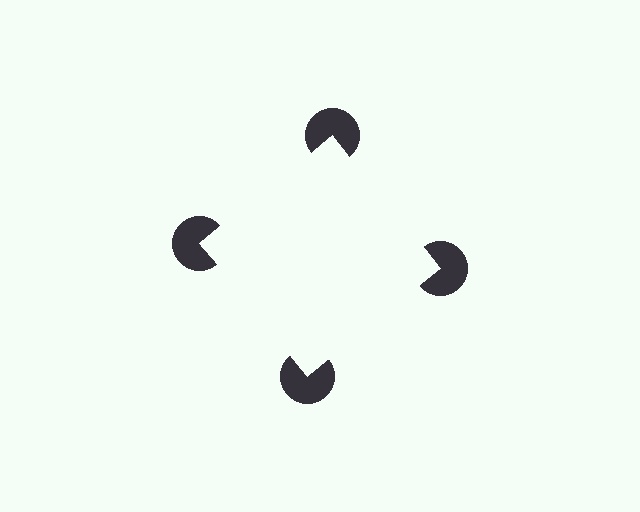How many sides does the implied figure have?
4 sides.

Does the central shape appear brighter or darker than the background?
It typically appears slightly brighter than the background, even though no actual brightness change is drawn.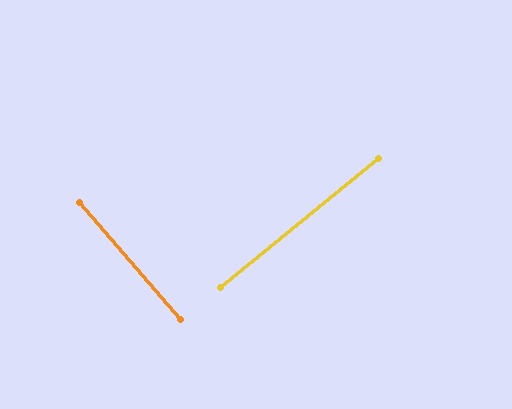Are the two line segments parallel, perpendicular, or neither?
Perpendicular — they meet at approximately 88°.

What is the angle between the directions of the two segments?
Approximately 88 degrees.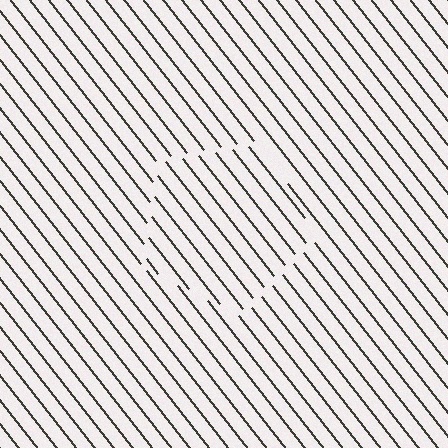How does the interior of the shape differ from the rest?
The interior of the shape contains the same grating, shifted by half a period — the contour is defined by the phase discontinuity where line-ends from the inner and outer gratings abut.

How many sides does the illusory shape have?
5 sides — the line-ends trace a pentagon.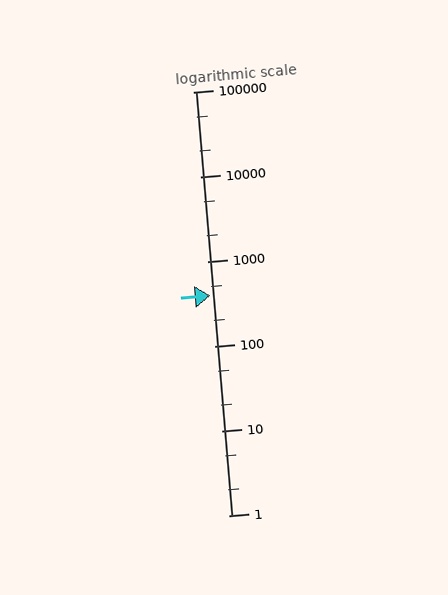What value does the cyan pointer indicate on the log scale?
The pointer indicates approximately 390.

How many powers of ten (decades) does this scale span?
The scale spans 5 decades, from 1 to 100000.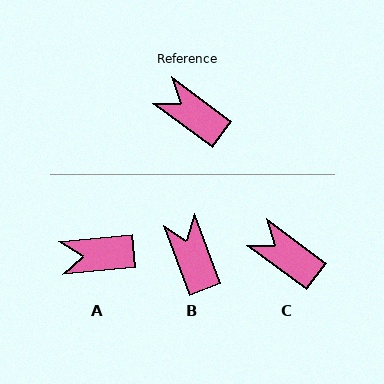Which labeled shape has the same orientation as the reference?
C.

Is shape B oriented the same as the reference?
No, it is off by about 33 degrees.